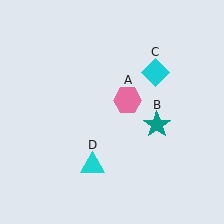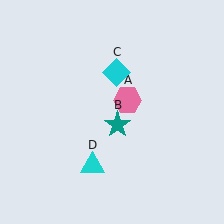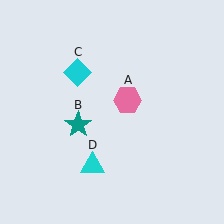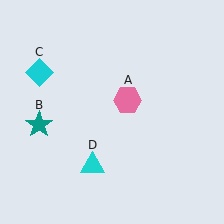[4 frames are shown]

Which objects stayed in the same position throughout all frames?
Pink hexagon (object A) and cyan triangle (object D) remained stationary.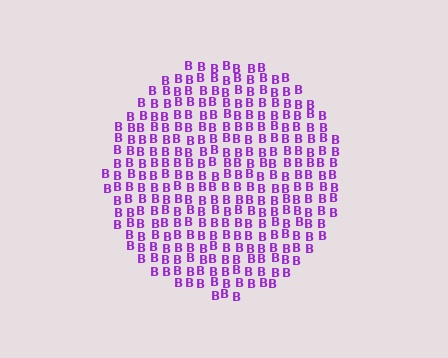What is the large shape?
The large shape is a circle.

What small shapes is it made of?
It is made of small letter B's.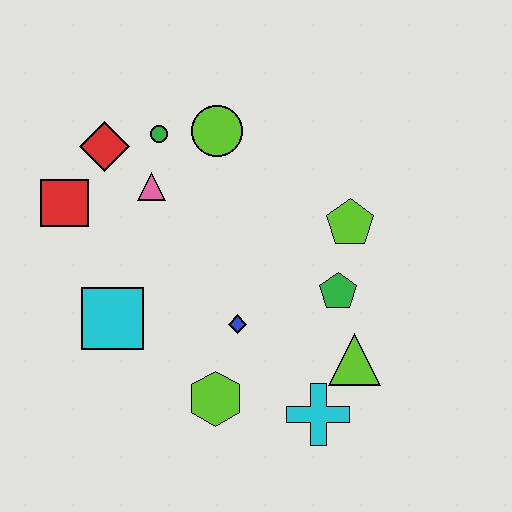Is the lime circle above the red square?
Yes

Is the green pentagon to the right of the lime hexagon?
Yes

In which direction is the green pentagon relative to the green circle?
The green pentagon is to the right of the green circle.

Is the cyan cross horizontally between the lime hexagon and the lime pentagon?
Yes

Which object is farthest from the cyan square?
The lime pentagon is farthest from the cyan square.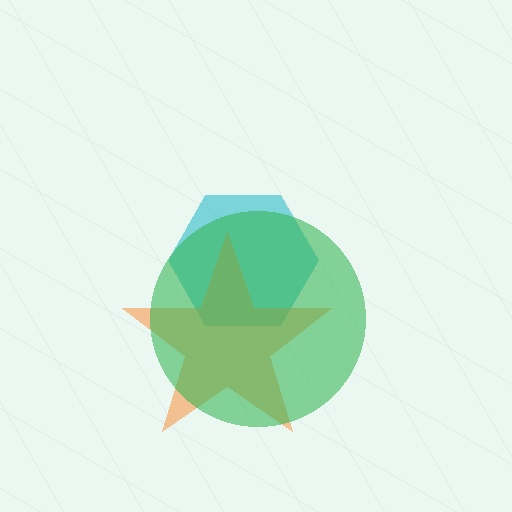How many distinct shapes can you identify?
There are 3 distinct shapes: a cyan hexagon, an orange star, a green circle.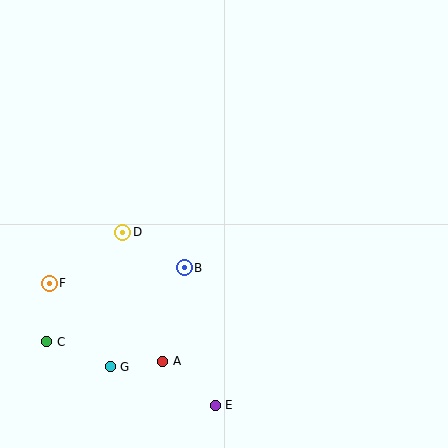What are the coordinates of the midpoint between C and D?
The midpoint between C and D is at (85, 287).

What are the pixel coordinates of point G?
Point G is at (110, 367).